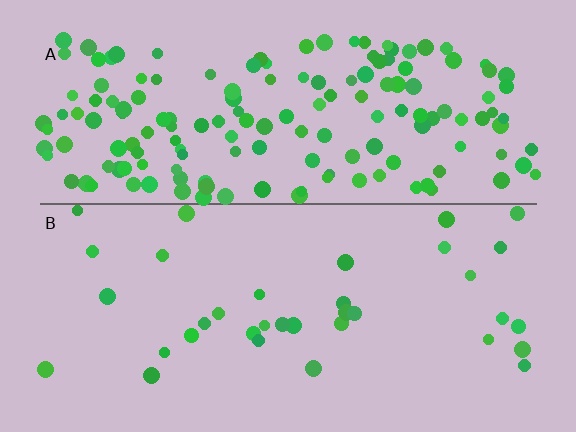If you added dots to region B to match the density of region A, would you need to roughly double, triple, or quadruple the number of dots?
Approximately quadruple.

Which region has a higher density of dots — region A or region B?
A (the top).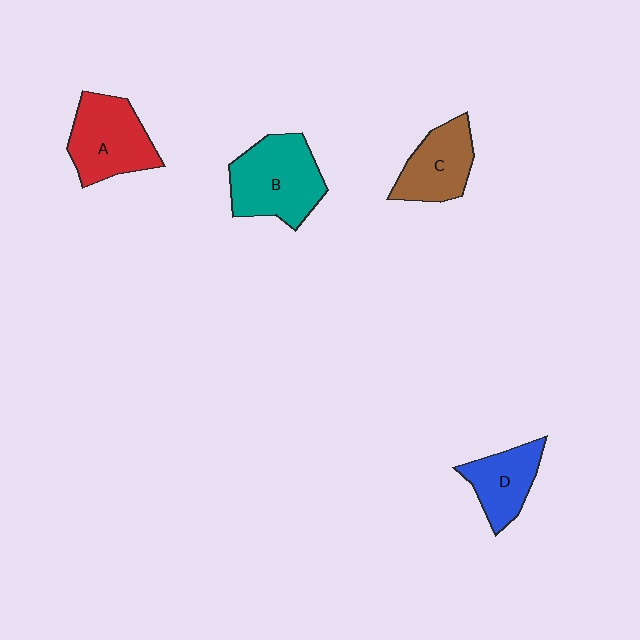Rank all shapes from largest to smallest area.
From largest to smallest: B (teal), A (red), C (brown), D (blue).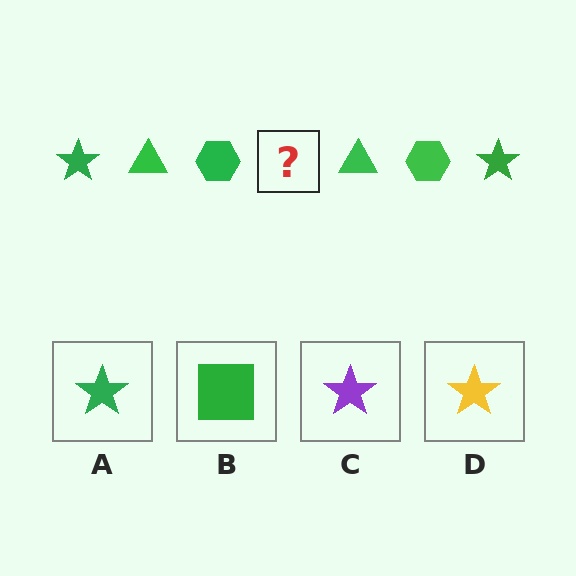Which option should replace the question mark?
Option A.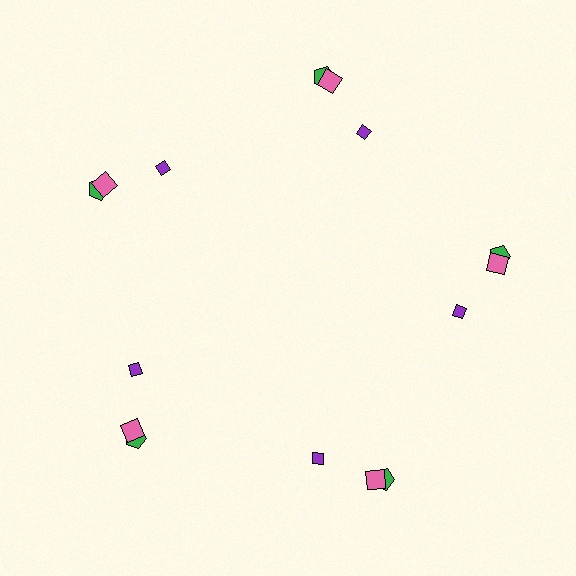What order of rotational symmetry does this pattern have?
This pattern has 5-fold rotational symmetry.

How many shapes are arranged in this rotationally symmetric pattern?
There are 15 shapes, arranged in 5 groups of 3.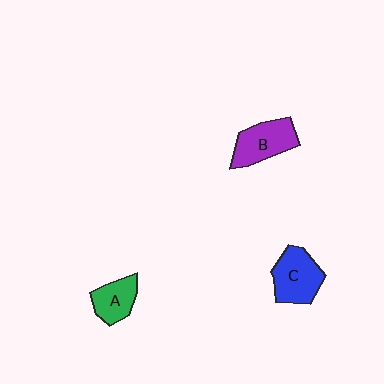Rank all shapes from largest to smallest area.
From largest to smallest: C (blue), B (purple), A (green).